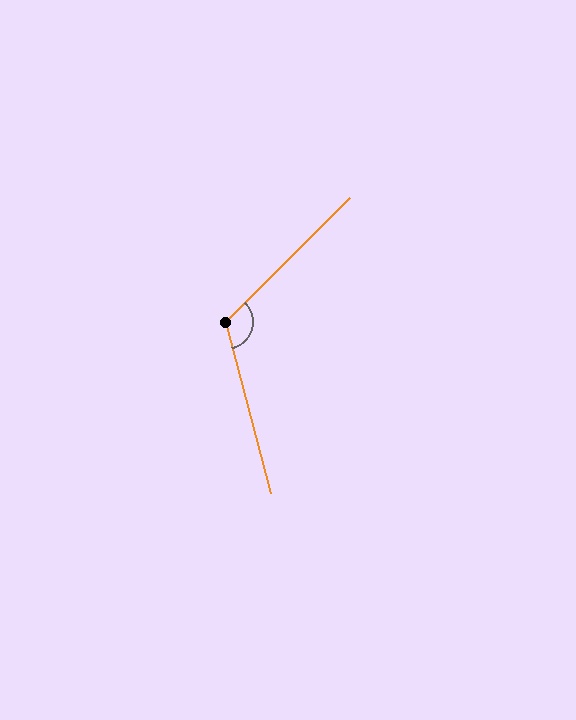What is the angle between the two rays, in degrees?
Approximately 121 degrees.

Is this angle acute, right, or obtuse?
It is obtuse.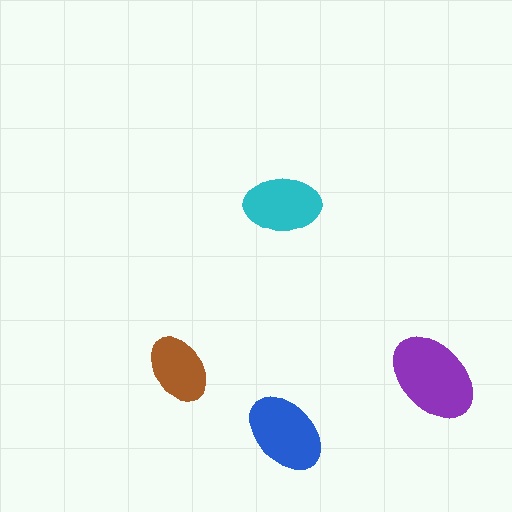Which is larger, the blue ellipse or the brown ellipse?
The blue one.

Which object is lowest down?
The blue ellipse is bottommost.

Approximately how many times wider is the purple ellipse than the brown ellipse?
About 1.5 times wider.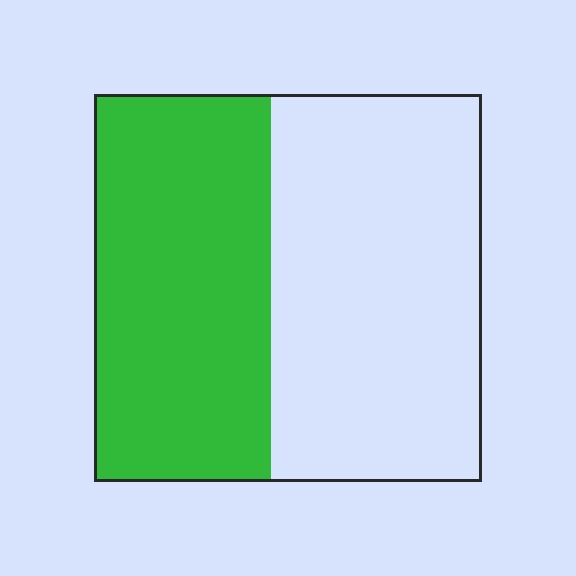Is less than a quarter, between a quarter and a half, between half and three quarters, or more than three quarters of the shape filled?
Between a quarter and a half.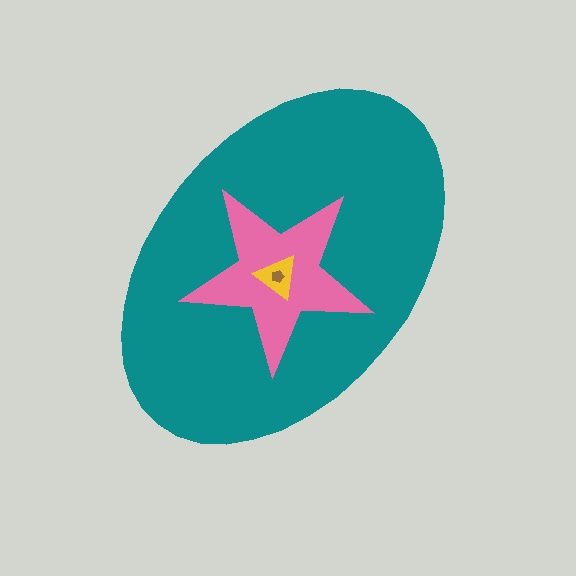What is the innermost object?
The brown pentagon.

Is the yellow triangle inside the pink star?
Yes.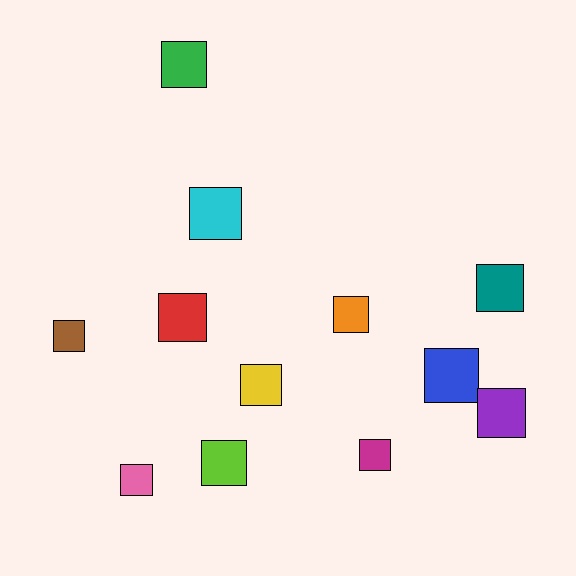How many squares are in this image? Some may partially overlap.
There are 12 squares.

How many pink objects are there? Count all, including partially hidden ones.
There is 1 pink object.